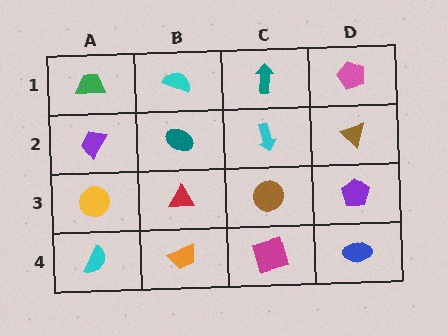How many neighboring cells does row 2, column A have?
3.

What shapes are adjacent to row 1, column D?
A brown triangle (row 2, column D), a teal arrow (row 1, column C).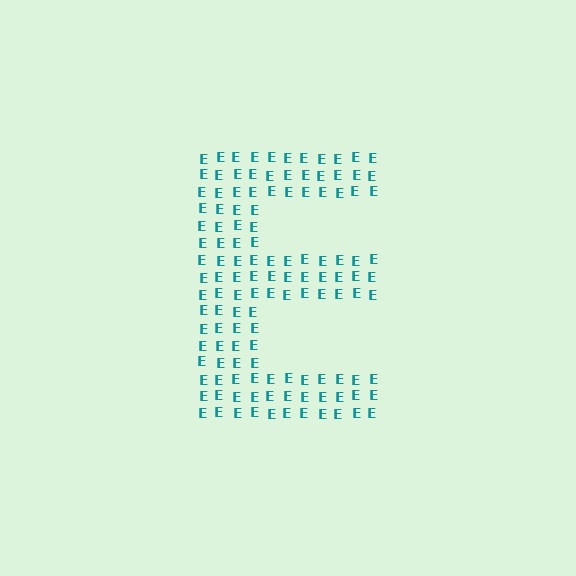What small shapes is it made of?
It is made of small letter E's.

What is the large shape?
The large shape is the letter E.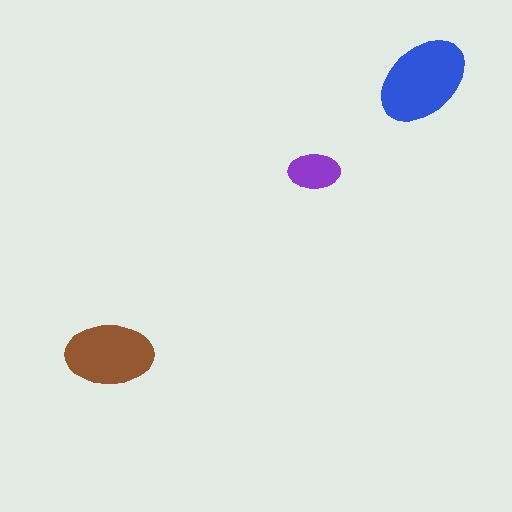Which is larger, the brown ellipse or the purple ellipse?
The brown one.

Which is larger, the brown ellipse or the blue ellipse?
The blue one.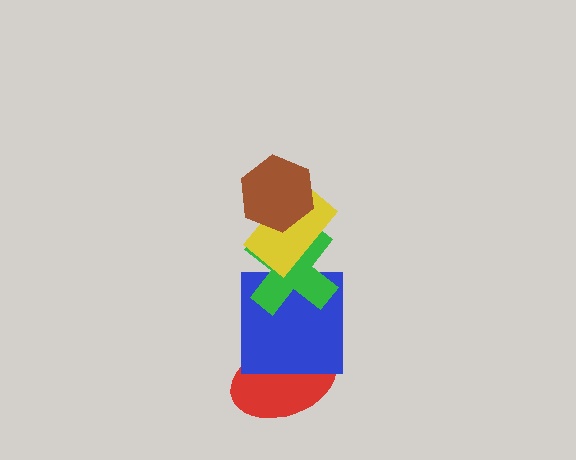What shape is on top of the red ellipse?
The blue square is on top of the red ellipse.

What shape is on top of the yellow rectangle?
The brown hexagon is on top of the yellow rectangle.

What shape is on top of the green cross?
The yellow rectangle is on top of the green cross.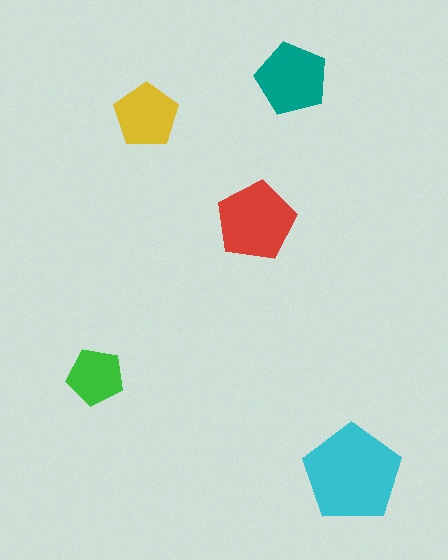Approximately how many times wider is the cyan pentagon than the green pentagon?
About 1.5 times wider.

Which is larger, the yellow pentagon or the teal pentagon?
The teal one.